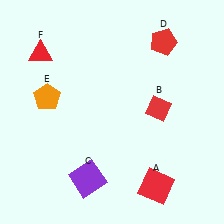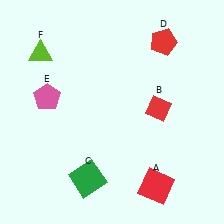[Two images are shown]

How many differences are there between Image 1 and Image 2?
There are 3 differences between the two images.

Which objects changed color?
C changed from purple to green. E changed from orange to pink. F changed from red to lime.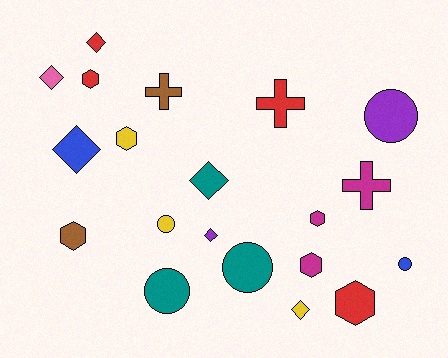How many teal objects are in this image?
There are 3 teal objects.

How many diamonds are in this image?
There are 6 diamonds.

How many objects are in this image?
There are 20 objects.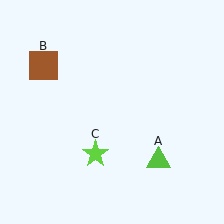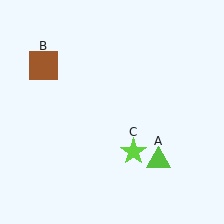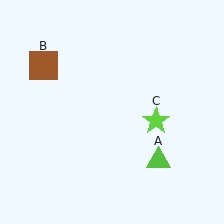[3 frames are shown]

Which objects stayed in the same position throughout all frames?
Lime triangle (object A) and brown square (object B) remained stationary.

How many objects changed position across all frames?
1 object changed position: lime star (object C).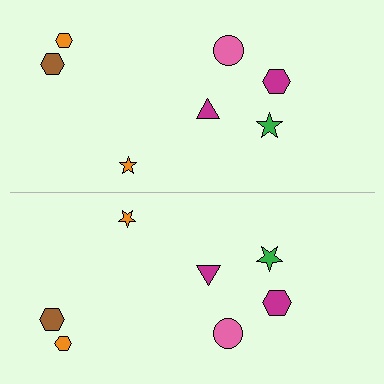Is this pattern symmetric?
Yes, this pattern has bilateral (reflection) symmetry.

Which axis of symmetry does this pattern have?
The pattern has a horizontal axis of symmetry running through the center of the image.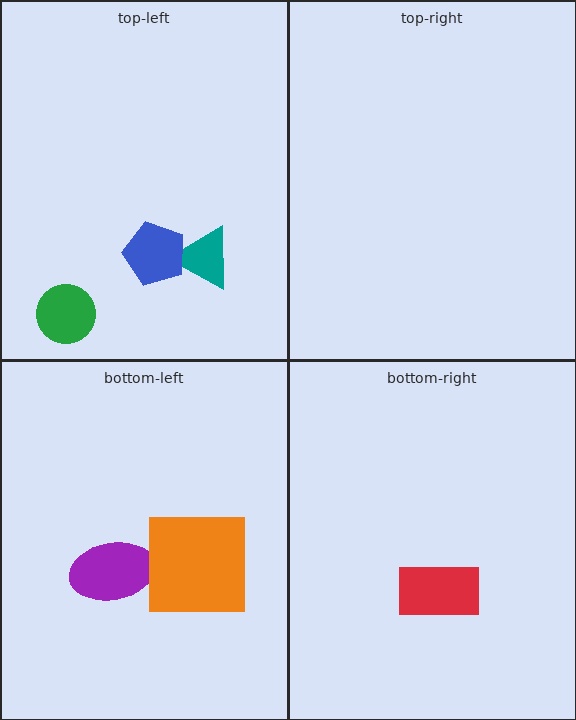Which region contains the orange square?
The bottom-left region.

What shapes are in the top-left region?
The teal triangle, the blue pentagon, the green circle.